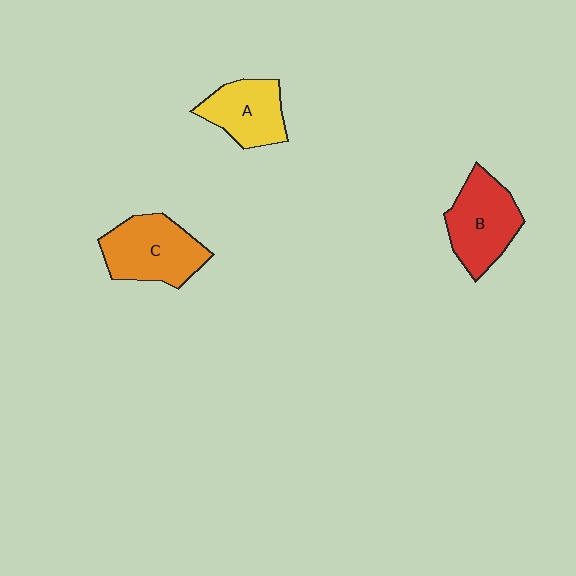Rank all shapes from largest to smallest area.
From largest to smallest: C (orange), B (red), A (yellow).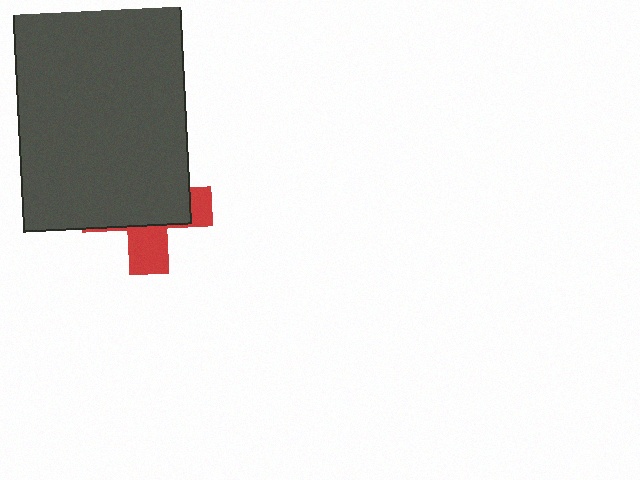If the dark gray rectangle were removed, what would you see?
You would see the complete red cross.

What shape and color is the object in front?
The object in front is a dark gray rectangle.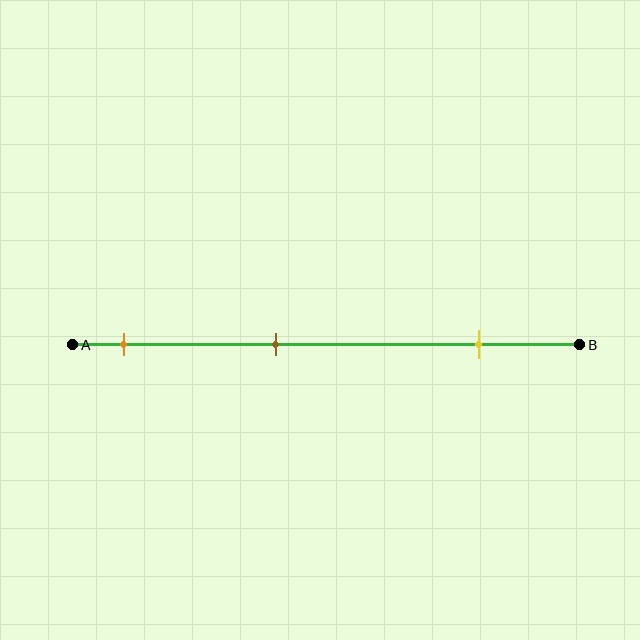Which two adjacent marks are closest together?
The orange and brown marks are the closest adjacent pair.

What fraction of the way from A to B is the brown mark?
The brown mark is approximately 40% (0.4) of the way from A to B.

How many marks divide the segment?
There are 3 marks dividing the segment.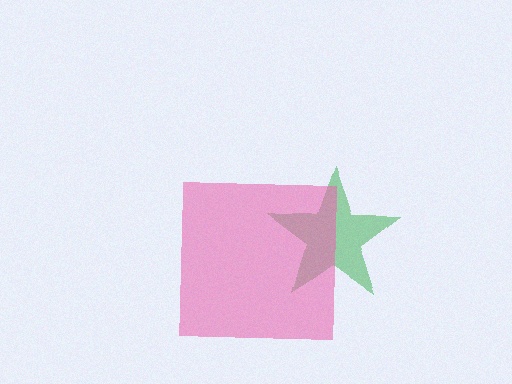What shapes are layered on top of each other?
The layered shapes are: a green star, a pink square.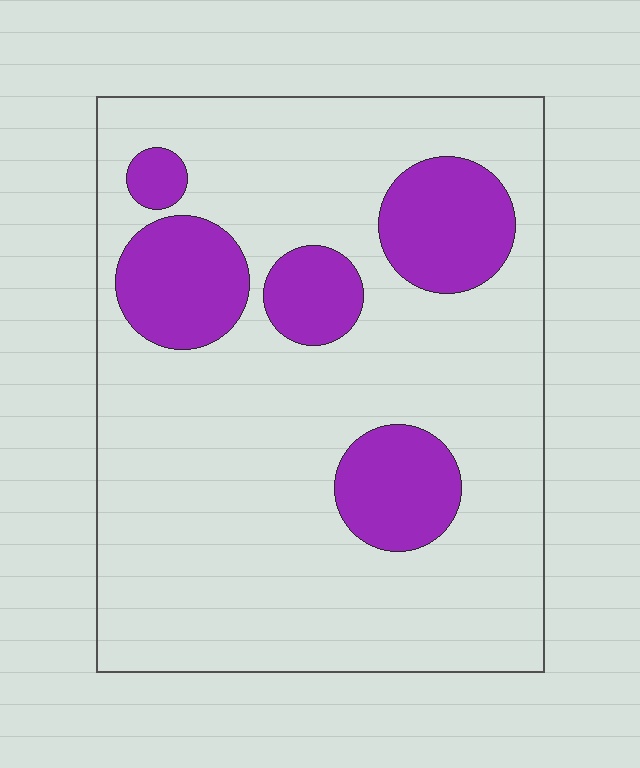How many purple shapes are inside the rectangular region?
5.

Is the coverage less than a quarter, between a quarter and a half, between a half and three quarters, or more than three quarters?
Less than a quarter.